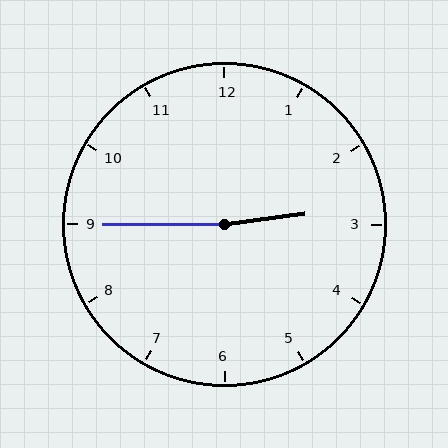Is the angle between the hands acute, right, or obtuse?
It is obtuse.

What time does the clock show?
2:45.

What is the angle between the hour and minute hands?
Approximately 172 degrees.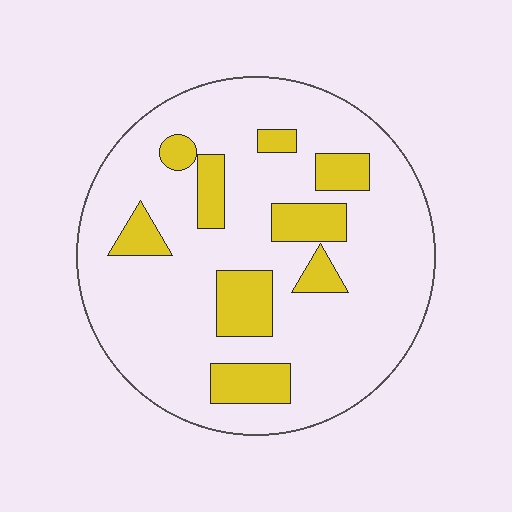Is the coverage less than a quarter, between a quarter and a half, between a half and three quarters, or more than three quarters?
Less than a quarter.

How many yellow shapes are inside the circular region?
9.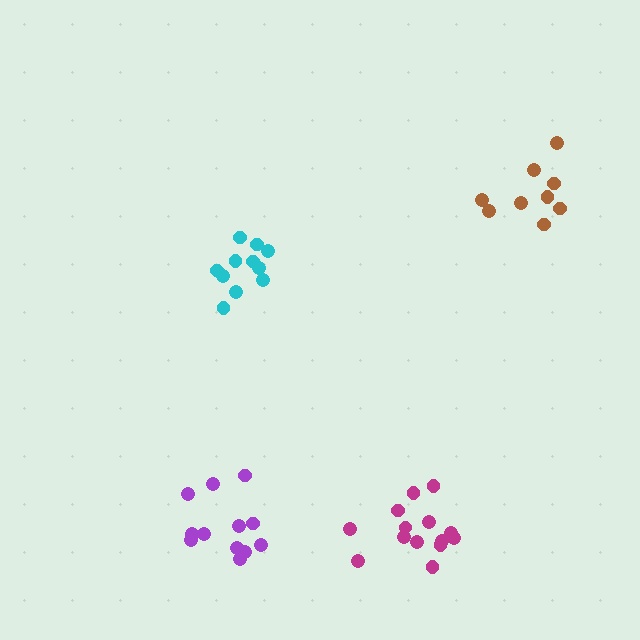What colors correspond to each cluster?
The clusters are colored: magenta, brown, purple, cyan.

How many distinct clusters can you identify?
There are 4 distinct clusters.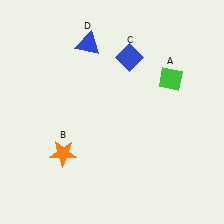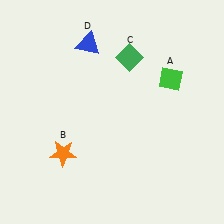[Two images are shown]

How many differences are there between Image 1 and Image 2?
There is 1 difference between the two images.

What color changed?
The diamond (C) changed from blue in Image 1 to green in Image 2.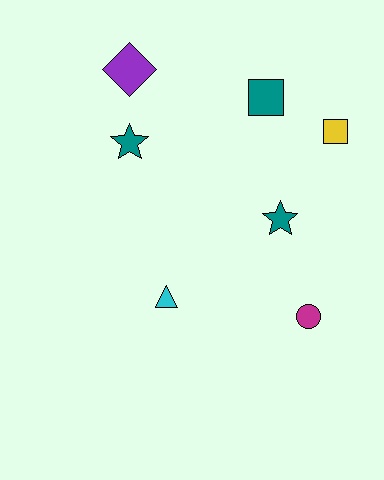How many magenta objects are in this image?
There is 1 magenta object.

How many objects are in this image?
There are 7 objects.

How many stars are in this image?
There are 2 stars.